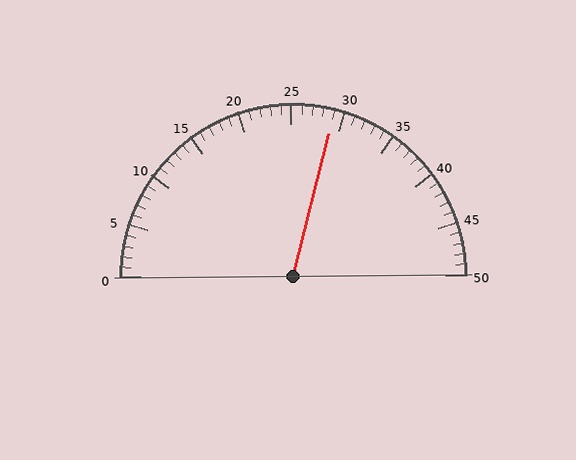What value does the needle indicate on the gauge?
The needle indicates approximately 29.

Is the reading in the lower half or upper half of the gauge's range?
The reading is in the upper half of the range (0 to 50).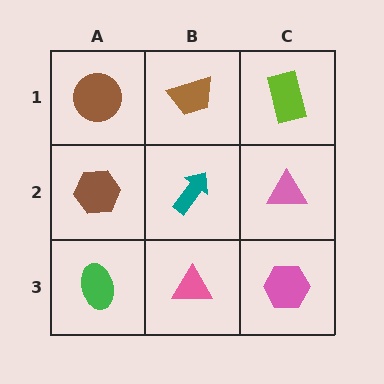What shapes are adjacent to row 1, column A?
A brown hexagon (row 2, column A), a brown trapezoid (row 1, column B).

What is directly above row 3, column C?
A pink triangle.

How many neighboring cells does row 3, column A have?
2.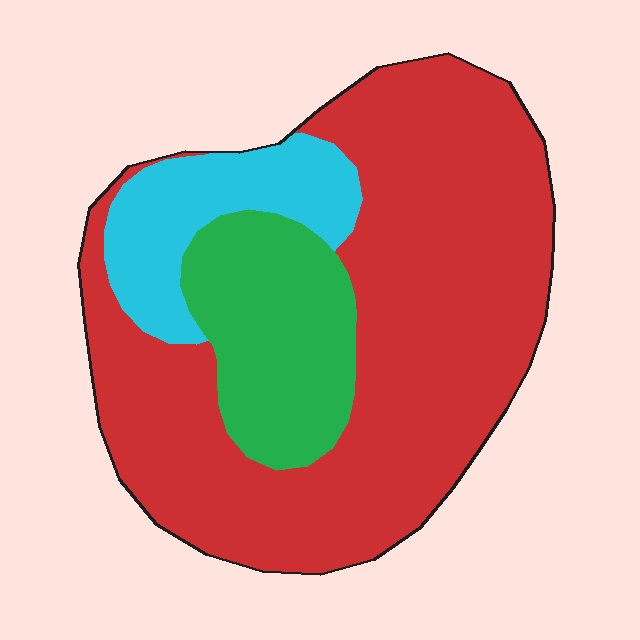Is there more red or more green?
Red.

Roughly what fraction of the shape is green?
Green covers 19% of the shape.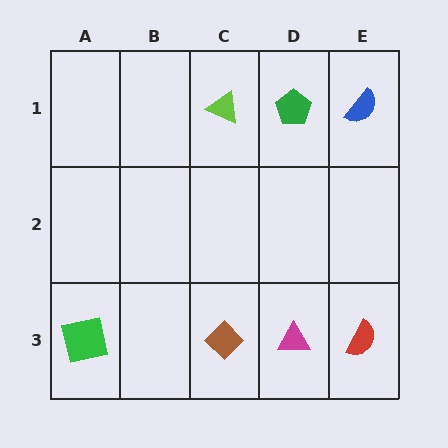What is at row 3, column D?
A magenta triangle.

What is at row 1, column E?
A blue semicircle.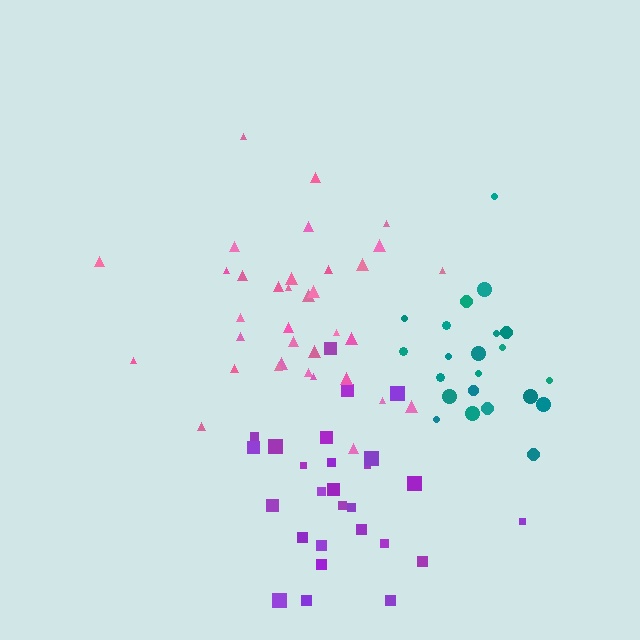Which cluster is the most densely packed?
Teal.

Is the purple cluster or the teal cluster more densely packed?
Teal.